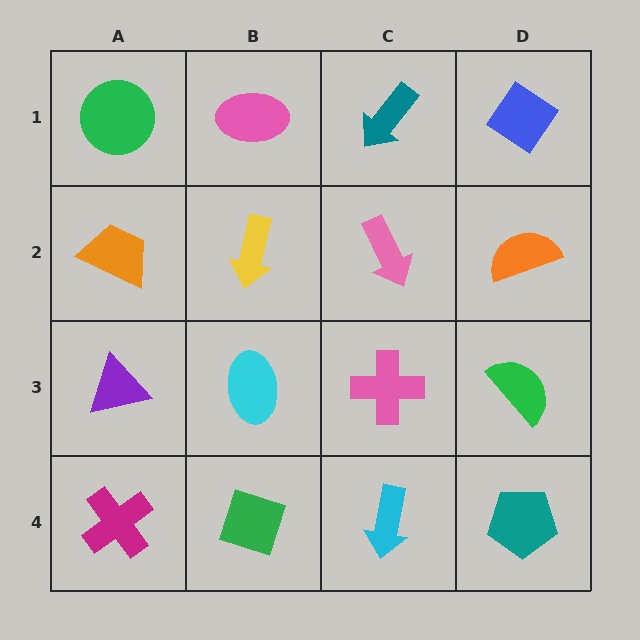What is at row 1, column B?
A pink ellipse.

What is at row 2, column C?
A pink arrow.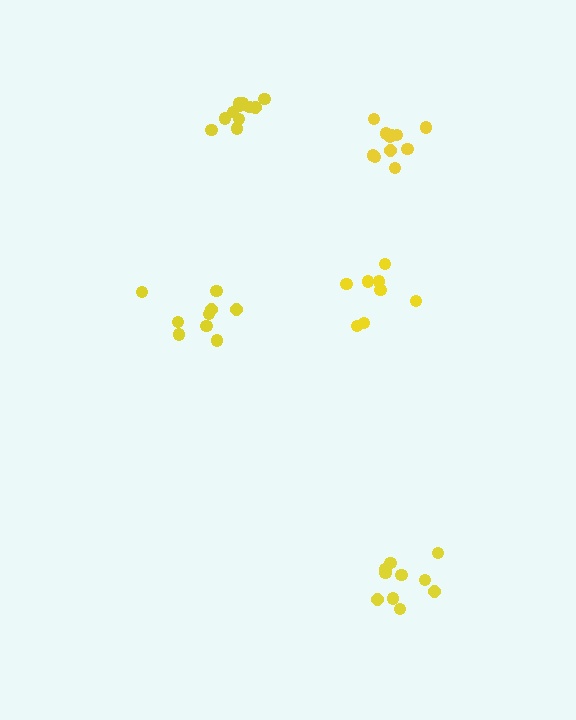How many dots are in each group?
Group 1: 12 dots, Group 2: 9 dots, Group 3: 8 dots, Group 4: 10 dots, Group 5: 12 dots (51 total).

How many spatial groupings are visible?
There are 5 spatial groupings.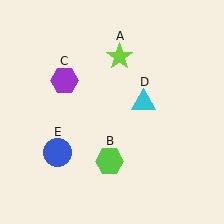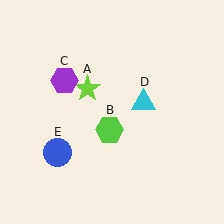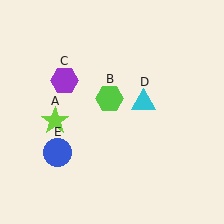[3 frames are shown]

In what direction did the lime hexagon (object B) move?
The lime hexagon (object B) moved up.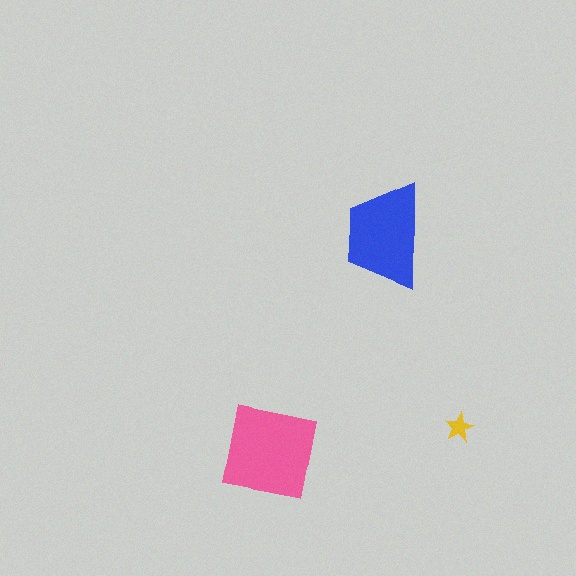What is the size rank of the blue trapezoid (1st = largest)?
2nd.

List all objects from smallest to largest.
The yellow star, the blue trapezoid, the pink square.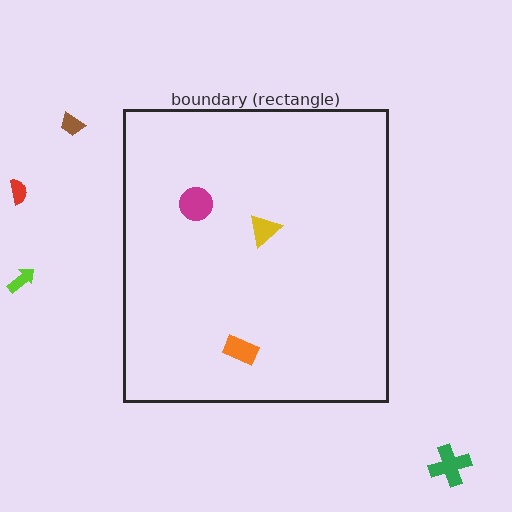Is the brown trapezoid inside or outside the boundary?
Outside.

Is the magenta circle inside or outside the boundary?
Inside.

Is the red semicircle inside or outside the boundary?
Outside.